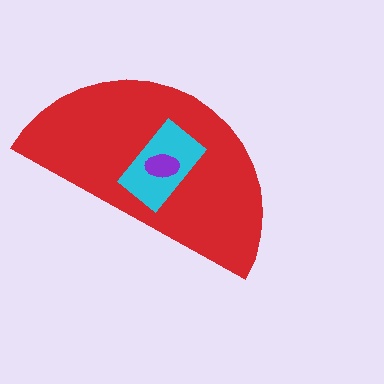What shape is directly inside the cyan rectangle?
The purple ellipse.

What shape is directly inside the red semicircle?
The cyan rectangle.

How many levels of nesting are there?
3.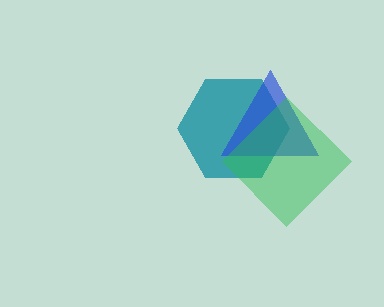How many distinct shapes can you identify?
There are 3 distinct shapes: a teal hexagon, a blue triangle, a green diamond.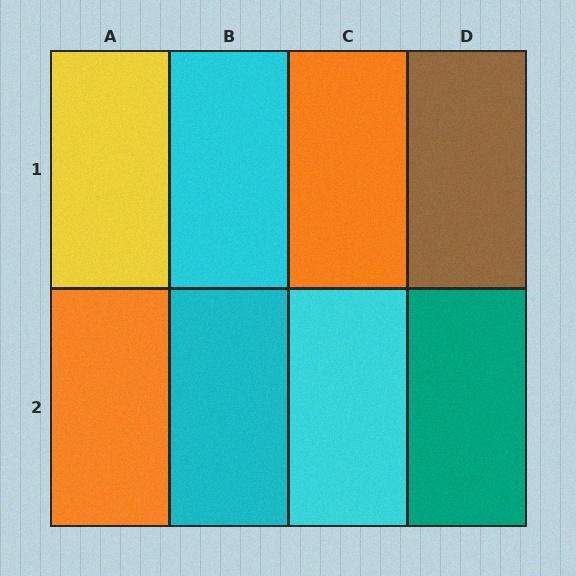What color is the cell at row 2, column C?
Cyan.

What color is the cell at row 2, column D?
Teal.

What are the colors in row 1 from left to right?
Yellow, cyan, orange, brown.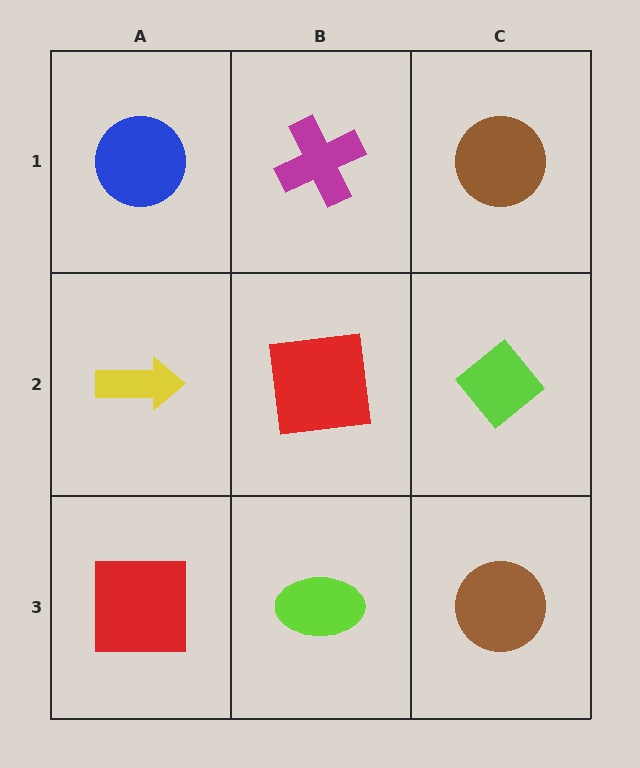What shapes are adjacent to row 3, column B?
A red square (row 2, column B), a red square (row 3, column A), a brown circle (row 3, column C).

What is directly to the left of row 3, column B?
A red square.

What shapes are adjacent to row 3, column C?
A lime diamond (row 2, column C), a lime ellipse (row 3, column B).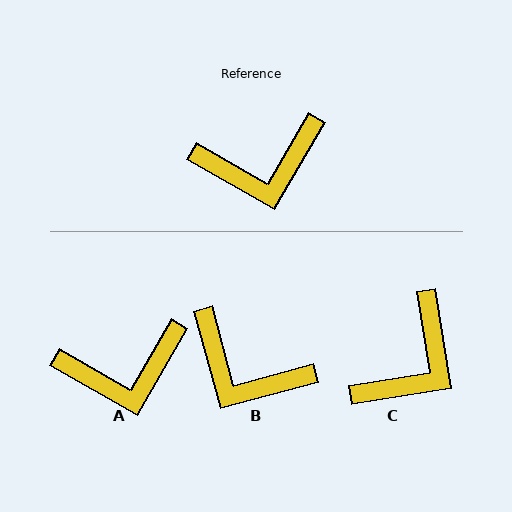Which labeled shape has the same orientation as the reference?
A.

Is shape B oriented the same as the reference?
No, it is off by about 45 degrees.